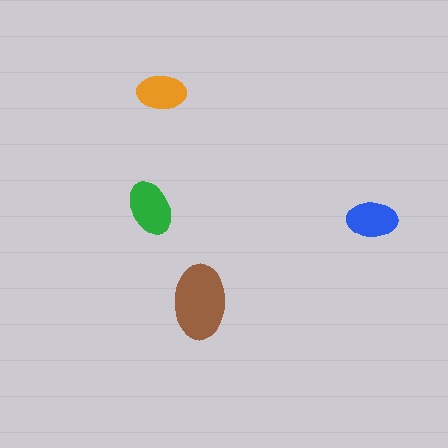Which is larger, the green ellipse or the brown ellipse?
The brown one.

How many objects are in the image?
There are 4 objects in the image.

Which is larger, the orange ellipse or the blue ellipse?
The blue one.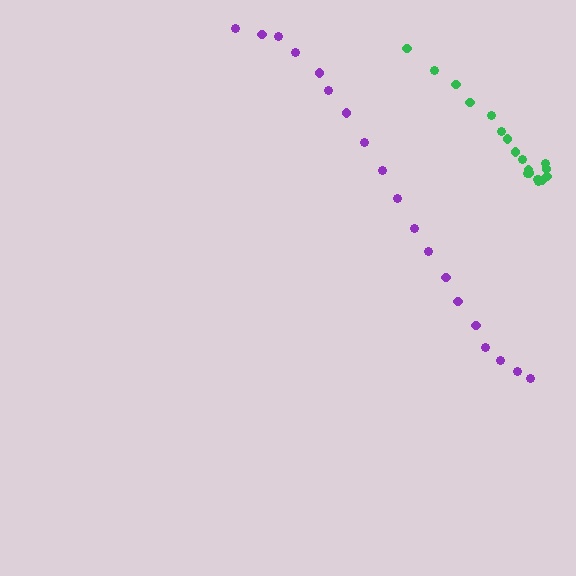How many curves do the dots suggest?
There are 2 distinct paths.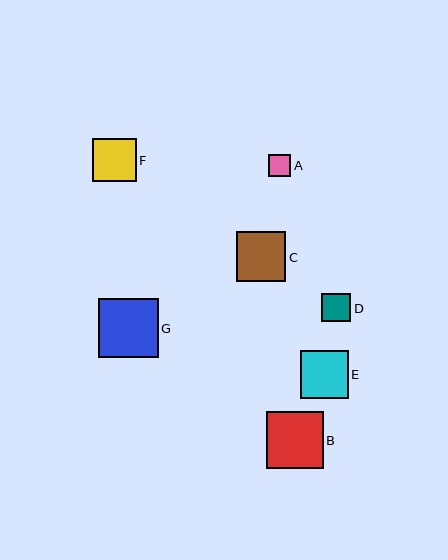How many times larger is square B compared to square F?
Square B is approximately 1.3 times the size of square F.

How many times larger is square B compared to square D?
Square B is approximately 2.0 times the size of square D.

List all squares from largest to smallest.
From largest to smallest: G, B, C, E, F, D, A.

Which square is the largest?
Square G is the largest with a size of approximately 59 pixels.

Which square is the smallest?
Square A is the smallest with a size of approximately 22 pixels.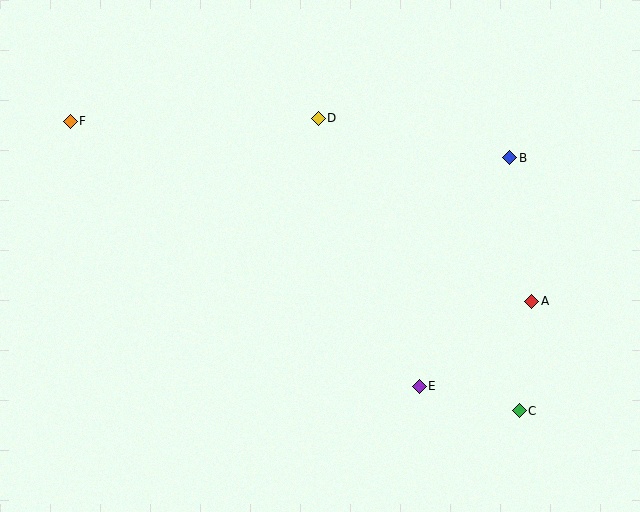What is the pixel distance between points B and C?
The distance between B and C is 253 pixels.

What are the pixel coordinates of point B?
Point B is at (510, 158).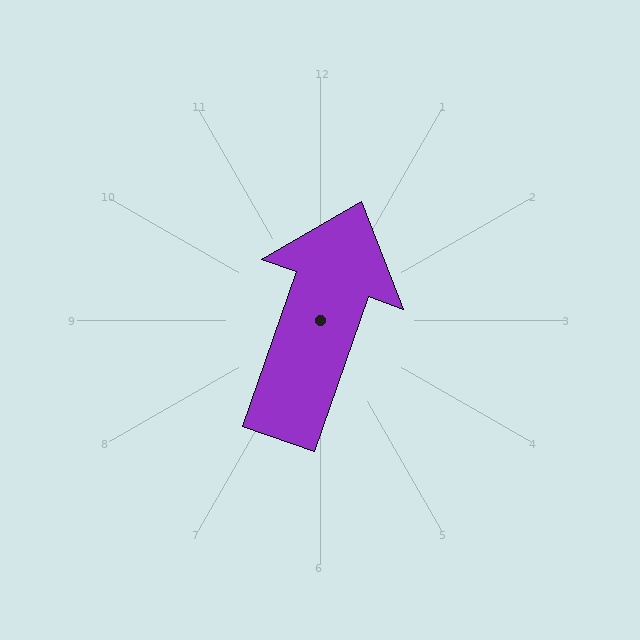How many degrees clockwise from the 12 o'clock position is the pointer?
Approximately 19 degrees.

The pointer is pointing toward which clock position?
Roughly 1 o'clock.